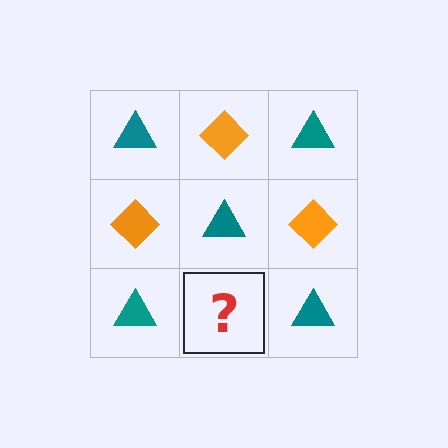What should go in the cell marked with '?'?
The missing cell should contain an orange diamond.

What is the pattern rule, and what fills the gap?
The rule is that it alternates teal triangle and orange diamond in a checkerboard pattern. The gap should be filled with an orange diamond.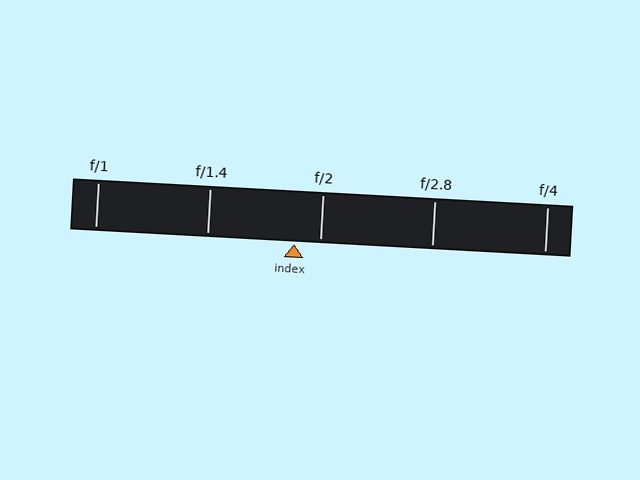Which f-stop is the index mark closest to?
The index mark is closest to f/2.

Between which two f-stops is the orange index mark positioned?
The index mark is between f/1.4 and f/2.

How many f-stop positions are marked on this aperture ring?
There are 5 f-stop positions marked.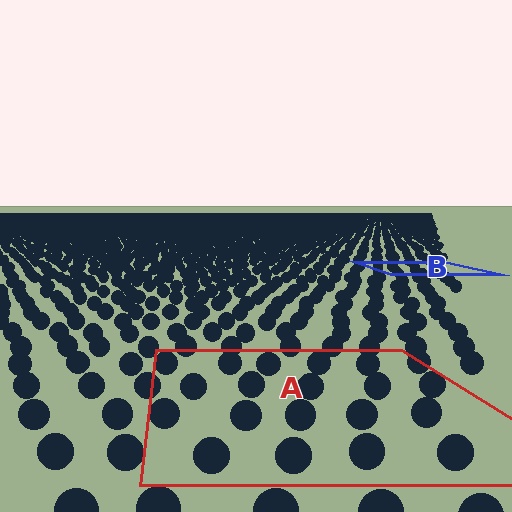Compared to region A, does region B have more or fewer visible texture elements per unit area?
Region B has more texture elements per unit area — they are packed more densely because it is farther away.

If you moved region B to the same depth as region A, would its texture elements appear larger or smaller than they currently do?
They would appear larger. At a closer depth, the same texture elements are projected at a bigger on-screen size.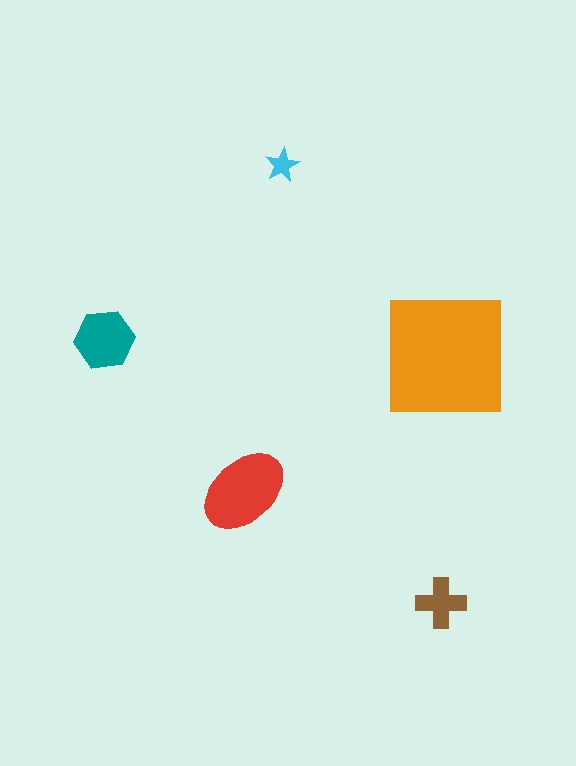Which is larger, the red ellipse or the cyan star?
The red ellipse.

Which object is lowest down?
The brown cross is bottommost.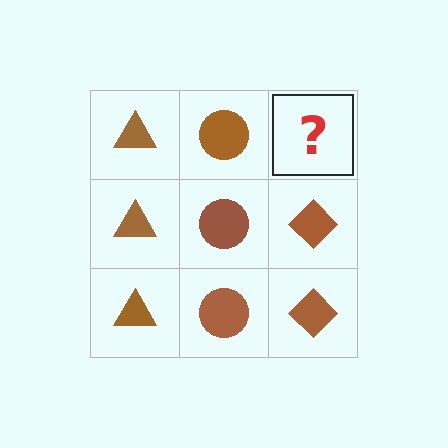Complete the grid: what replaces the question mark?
The question mark should be replaced with a brown diamond.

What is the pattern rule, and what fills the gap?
The rule is that each column has a consistent shape. The gap should be filled with a brown diamond.